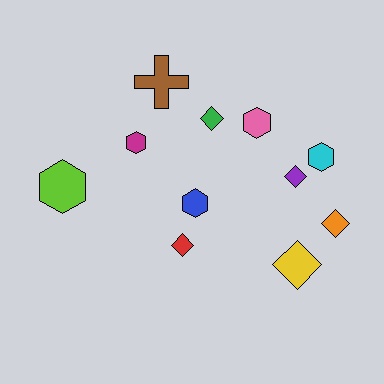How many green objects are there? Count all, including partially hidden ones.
There is 1 green object.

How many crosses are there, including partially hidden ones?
There is 1 cross.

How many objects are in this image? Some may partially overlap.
There are 11 objects.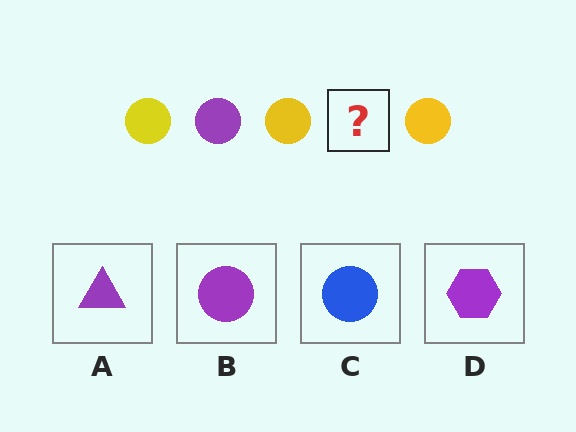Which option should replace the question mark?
Option B.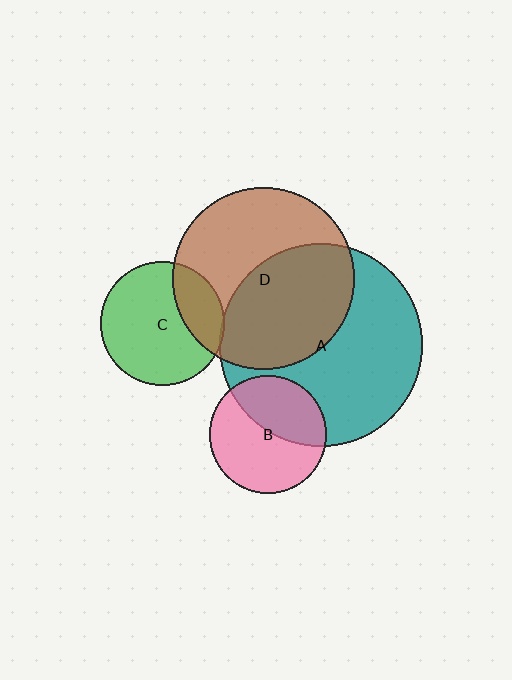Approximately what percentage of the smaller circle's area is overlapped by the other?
Approximately 5%.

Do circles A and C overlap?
Yes.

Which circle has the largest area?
Circle A (teal).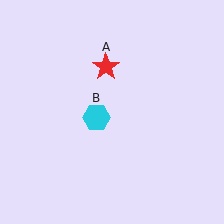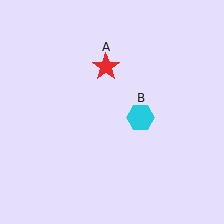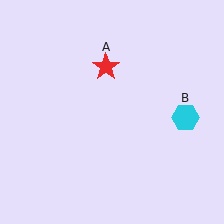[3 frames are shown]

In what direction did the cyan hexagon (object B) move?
The cyan hexagon (object B) moved right.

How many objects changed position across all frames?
1 object changed position: cyan hexagon (object B).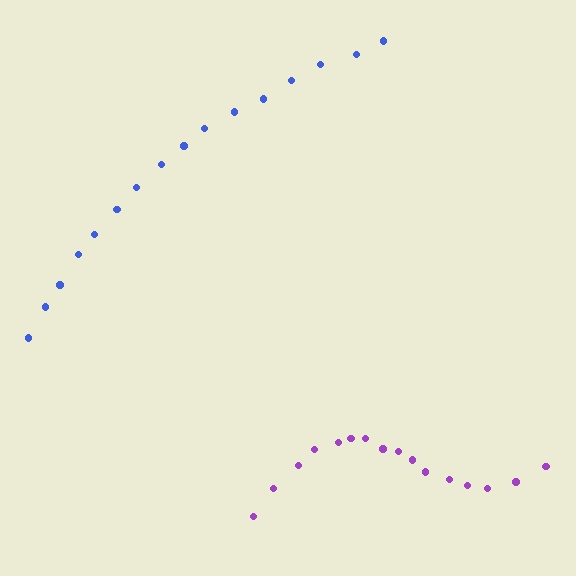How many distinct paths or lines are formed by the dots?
There are 2 distinct paths.